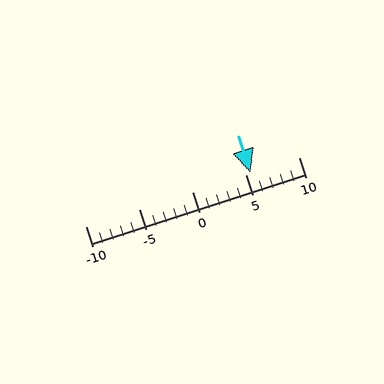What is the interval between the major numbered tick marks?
The major tick marks are spaced 5 units apart.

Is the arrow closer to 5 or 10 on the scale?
The arrow is closer to 5.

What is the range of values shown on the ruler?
The ruler shows values from -10 to 10.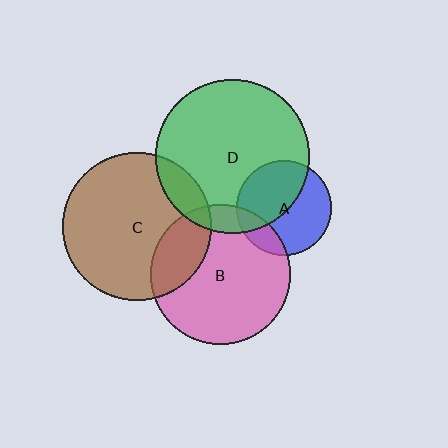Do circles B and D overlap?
Yes.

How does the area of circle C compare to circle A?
Approximately 2.4 times.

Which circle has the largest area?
Circle D (green).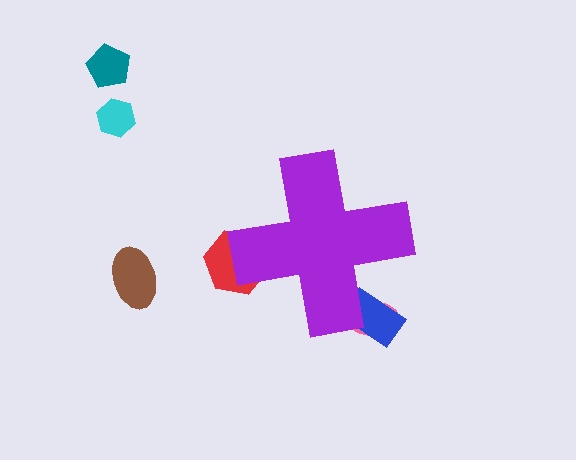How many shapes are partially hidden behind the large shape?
3 shapes are partially hidden.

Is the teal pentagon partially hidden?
No, the teal pentagon is fully visible.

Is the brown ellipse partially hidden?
No, the brown ellipse is fully visible.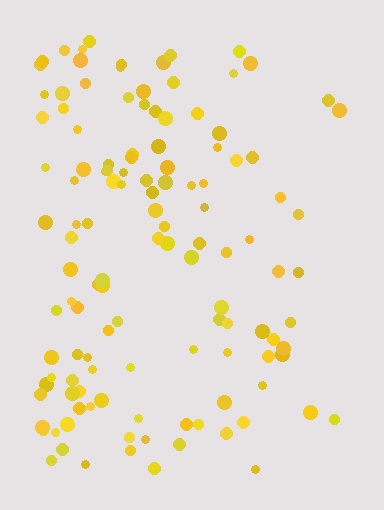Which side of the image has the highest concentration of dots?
The left.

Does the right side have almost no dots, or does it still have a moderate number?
Still a moderate number, just noticeably fewer than the left.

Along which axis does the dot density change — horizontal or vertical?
Horizontal.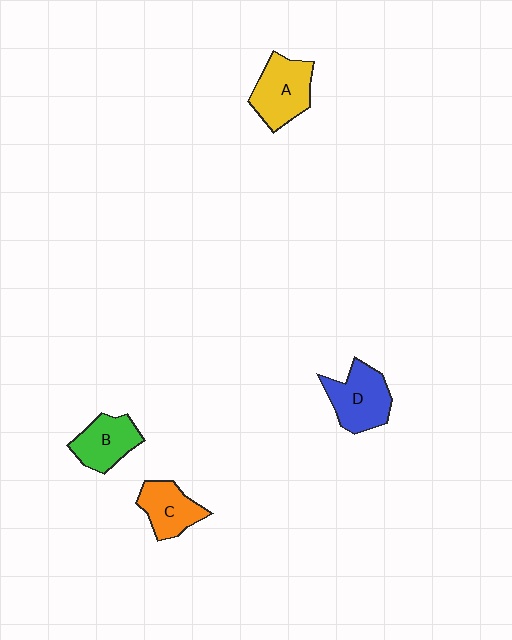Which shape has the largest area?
Shape A (yellow).